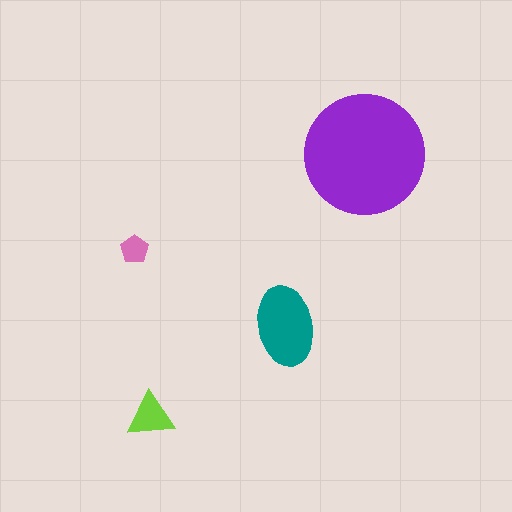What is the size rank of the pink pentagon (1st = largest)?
4th.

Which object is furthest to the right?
The purple circle is rightmost.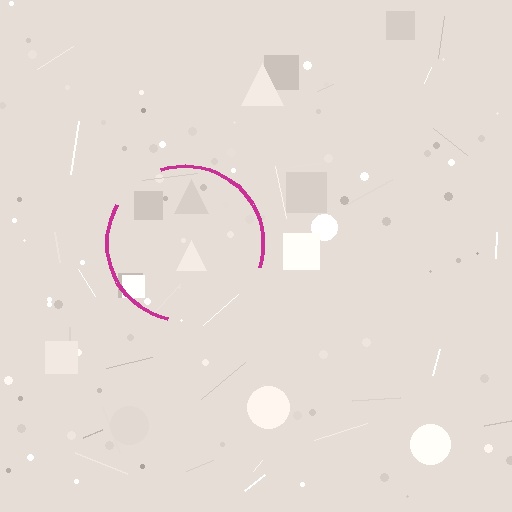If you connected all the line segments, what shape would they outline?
They would outline a circle.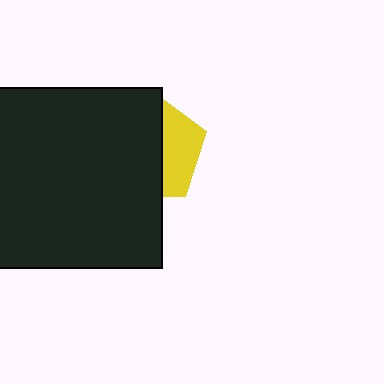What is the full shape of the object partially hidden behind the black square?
The partially hidden object is a yellow pentagon.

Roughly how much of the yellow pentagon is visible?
A small part of it is visible (roughly 35%).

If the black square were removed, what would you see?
You would see the complete yellow pentagon.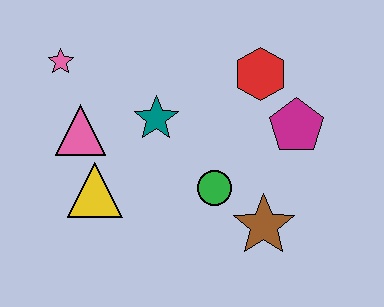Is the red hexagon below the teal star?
No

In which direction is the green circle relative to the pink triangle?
The green circle is to the right of the pink triangle.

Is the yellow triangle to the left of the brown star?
Yes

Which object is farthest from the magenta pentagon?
The pink star is farthest from the magenta pentagon.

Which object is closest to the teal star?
The pink triangle is closest to the teal star.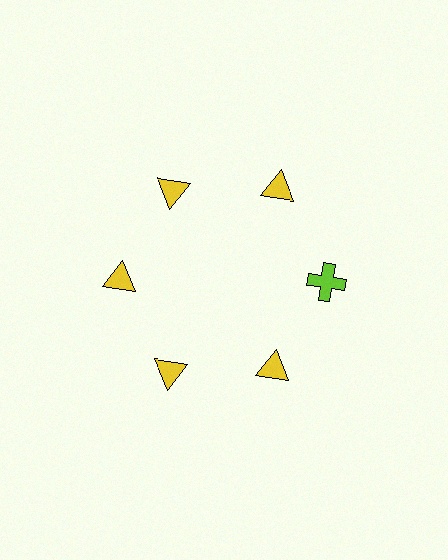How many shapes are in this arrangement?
There are 6 shapes arranged in a ring pattern.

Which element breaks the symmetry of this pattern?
The lime cross at roughly the 3 o'clock position breaks the symmetry. All other shapes are yellow triangles.